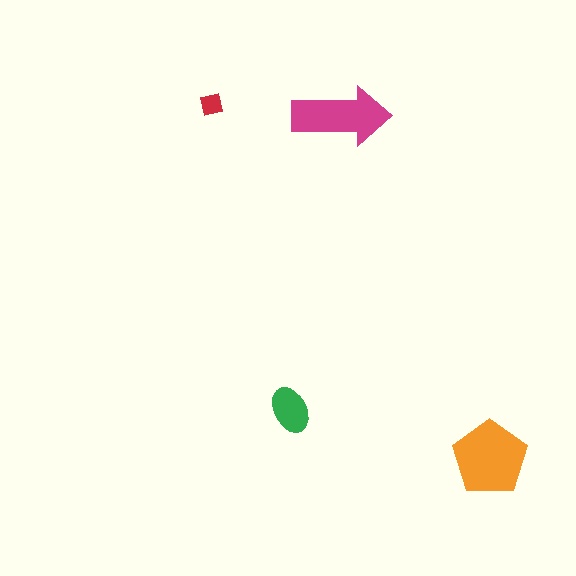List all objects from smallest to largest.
The red square, the green ellipse, the magenta arrow, the orange pentagon.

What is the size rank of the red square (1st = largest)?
4th.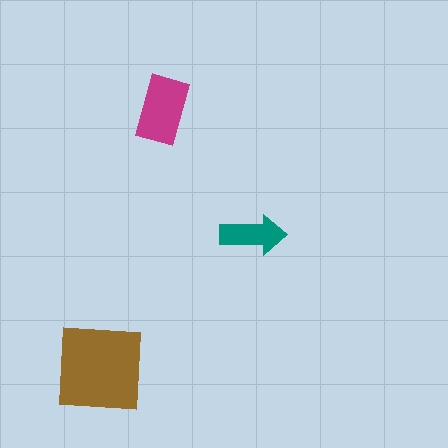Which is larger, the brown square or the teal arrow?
The brown square.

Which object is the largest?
The brown square.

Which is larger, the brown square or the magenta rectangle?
The brown square.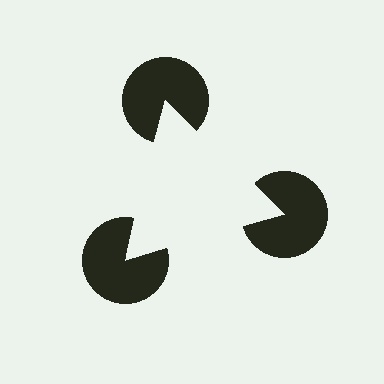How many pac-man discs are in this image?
There are 3 — one at each vertex of the illusory triangle.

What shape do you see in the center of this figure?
An illusory triangle — its edges are inferred from the aligned wedge cuts in the pac-man discs, not physically drawn.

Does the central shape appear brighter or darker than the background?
It typically appears slightly brighter than the background, even though no actual brightness change is drawn.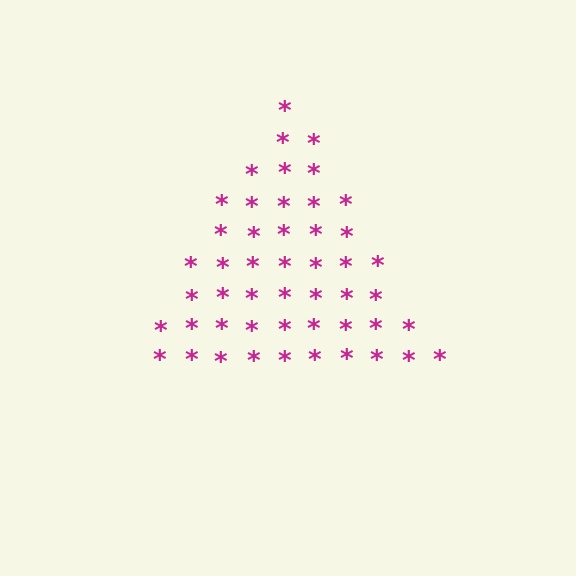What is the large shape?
The large shape is a triangle.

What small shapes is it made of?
It is made of small asterisks.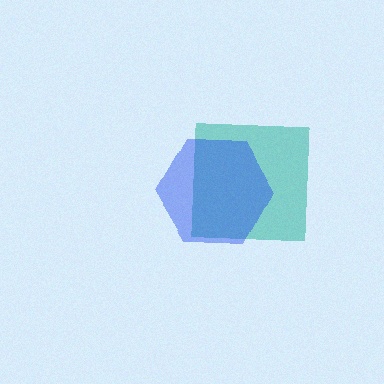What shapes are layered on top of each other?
The layered shapes are: a teal square, a blue hexagon.